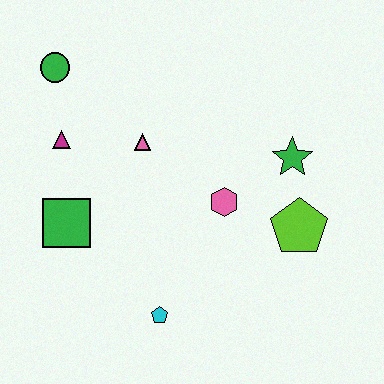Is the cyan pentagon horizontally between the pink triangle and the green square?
No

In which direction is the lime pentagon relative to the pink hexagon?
The lime pentagon is to the right of the pink hexagon.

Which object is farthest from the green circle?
The lime pentagon is farthest from the green circle.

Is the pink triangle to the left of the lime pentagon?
Yes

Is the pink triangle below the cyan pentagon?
No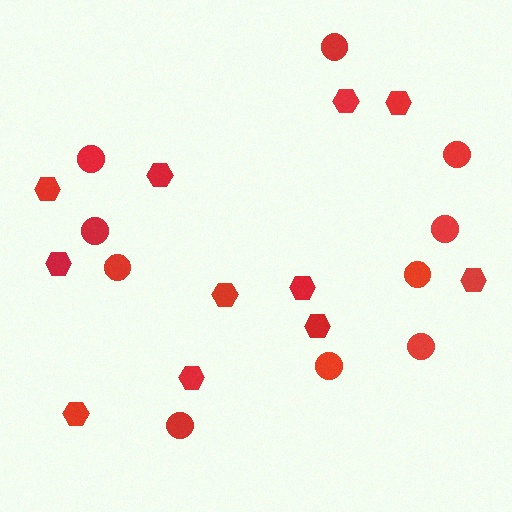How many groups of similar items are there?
There are 2 groups: one group of circles (10) and one group of hexagons (11).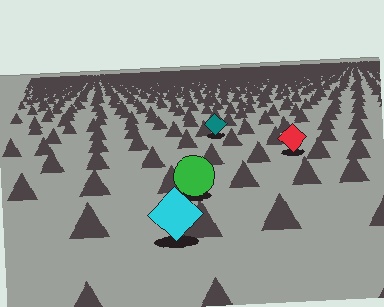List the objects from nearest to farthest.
From nearest to farthest: the cyan diamond, the green circle, the red diamond, the teal diamond.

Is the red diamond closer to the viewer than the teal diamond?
Yes. The red diamond is closer — you can tell from the texture gradient: the ground texture is coarser near it.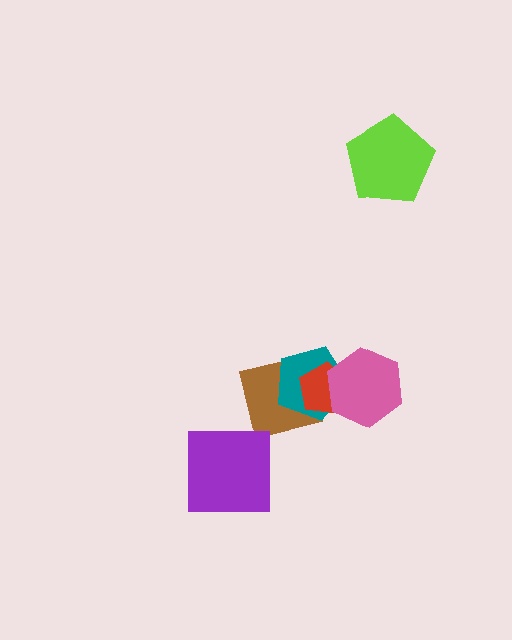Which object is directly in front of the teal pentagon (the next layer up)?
The red pentagon is directly in front of the teal pentagon.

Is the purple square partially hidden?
No, no other shape covers it.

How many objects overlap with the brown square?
2 objects overlap with the brown square.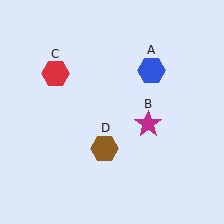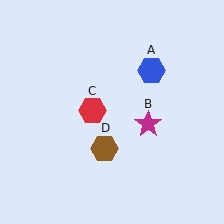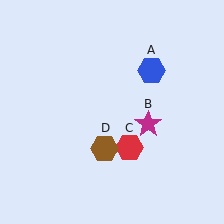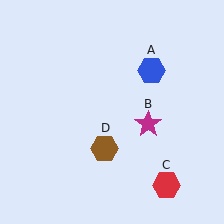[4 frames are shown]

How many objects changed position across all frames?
1 object changed position: red hexagon (object C).